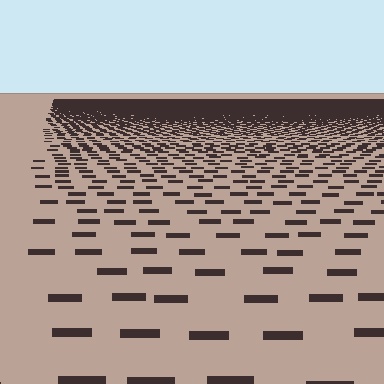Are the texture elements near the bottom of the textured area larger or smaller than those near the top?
Larger. Near the bottom, elements are closer to the viewer and appear at a bigger on-screen size.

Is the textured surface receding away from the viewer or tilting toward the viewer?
The surface is receding away from the viewer. Texture elements get smaller and denser toward the top.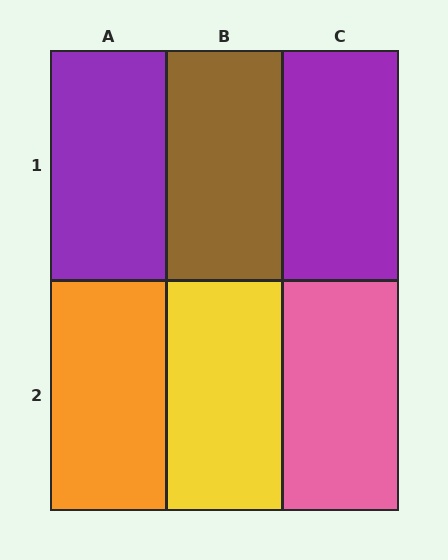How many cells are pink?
1 cell is pink.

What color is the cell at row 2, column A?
Orange.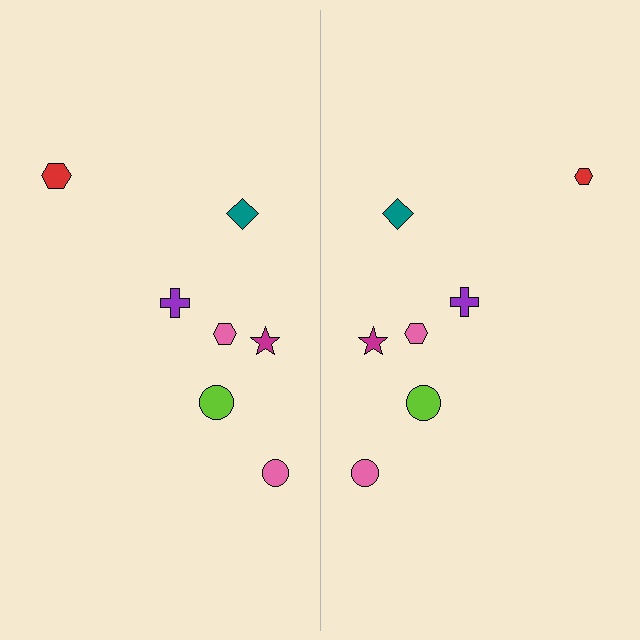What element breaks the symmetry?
The red hexagon on the right side has a different size than its mirror counterpart.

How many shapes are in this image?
There are 14 shapes in this image.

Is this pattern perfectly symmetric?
No, the pattern is not perfectly symmetric. The red hexagon on the right side has a different size than its mirror counterpart.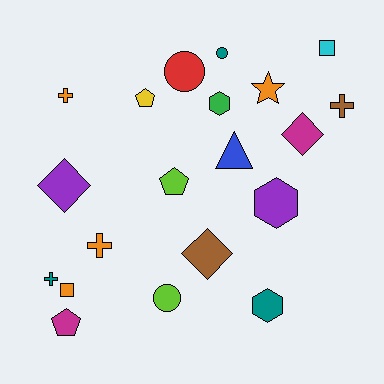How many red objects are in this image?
There is 1 red object.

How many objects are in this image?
There are 20 objects.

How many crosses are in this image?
There are 4 crosses.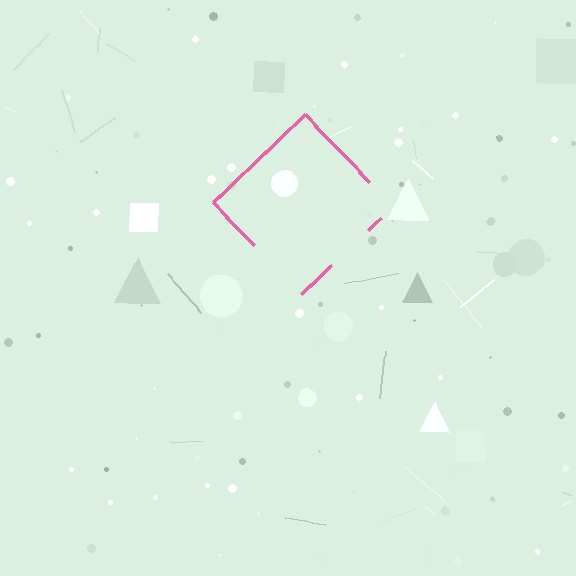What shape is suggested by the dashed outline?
The dashed outline suggests a diamond.